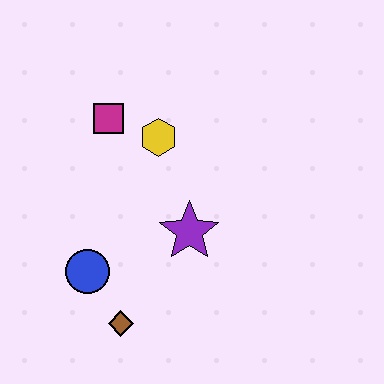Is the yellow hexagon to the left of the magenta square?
No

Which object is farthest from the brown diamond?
The magenta square is farthest from the brown diamond.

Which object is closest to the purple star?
The yellow hexagon is closest to the purple star.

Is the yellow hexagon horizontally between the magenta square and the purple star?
Yes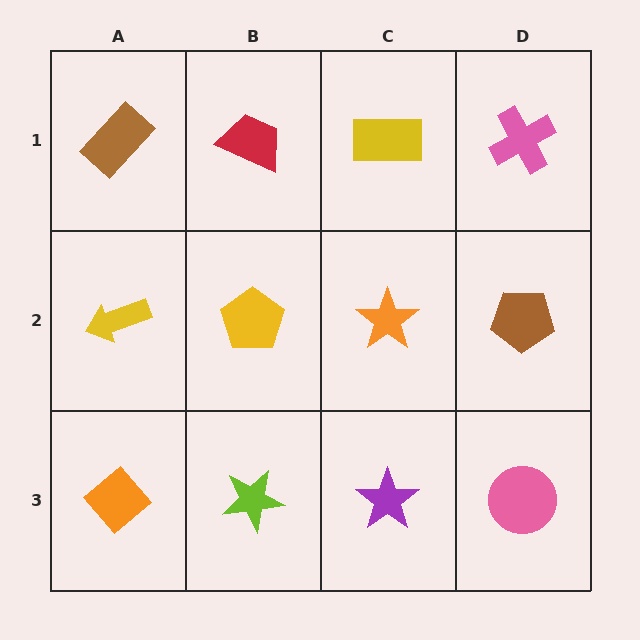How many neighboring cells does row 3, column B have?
3.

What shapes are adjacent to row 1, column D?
A brown pentagon (row 2, column D), a yellow rectangle (row 1, column C).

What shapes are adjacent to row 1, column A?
A yellow arrow (row 2, column A), a red trapezoid (row 1, column B).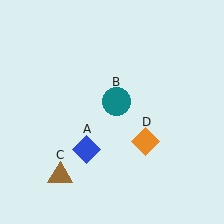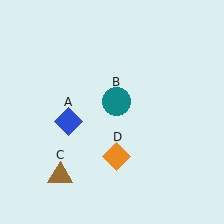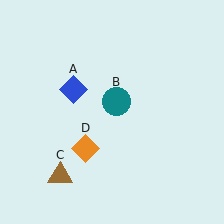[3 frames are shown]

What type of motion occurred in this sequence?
The blue diamond (object A), orange diamond (object D) rotated clockwise around the center of the scene.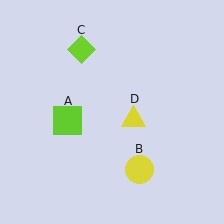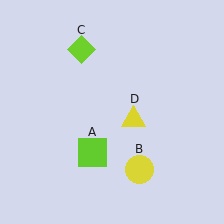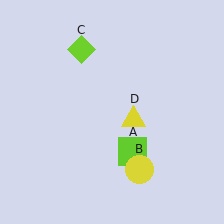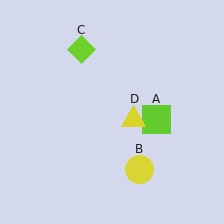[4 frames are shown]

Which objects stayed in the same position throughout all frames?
Yellow circle (object B) and lime diamond (object C) and yellow triangle (object D) remained stationary.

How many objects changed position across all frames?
1 object changed position: lime square (object A).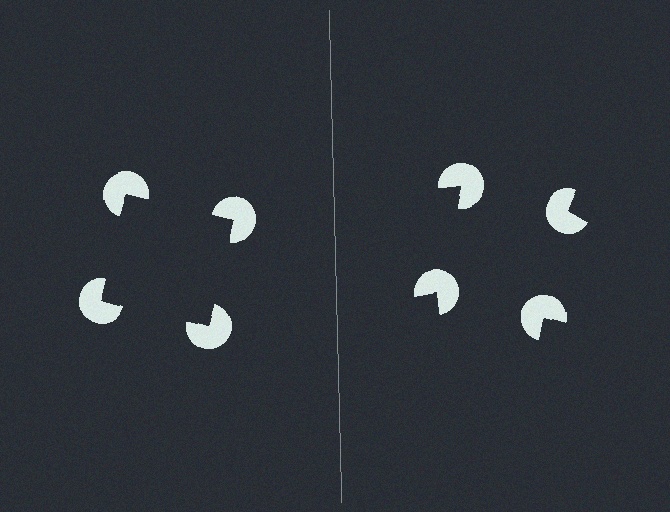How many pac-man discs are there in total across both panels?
8 — 4 on each side.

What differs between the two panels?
The pac-man discs are positioned identically on both sides; only the wedge orientations differ. On the left they align to a square; on the right they are misaligned.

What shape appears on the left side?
An illusory square.